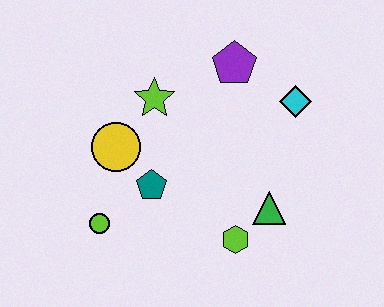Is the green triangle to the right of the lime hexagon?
Yes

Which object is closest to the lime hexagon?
The green triangle is closest to the lime hexagon.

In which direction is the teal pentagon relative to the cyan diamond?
The teal pentagon is to the left of the cyan diamond.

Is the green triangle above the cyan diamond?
No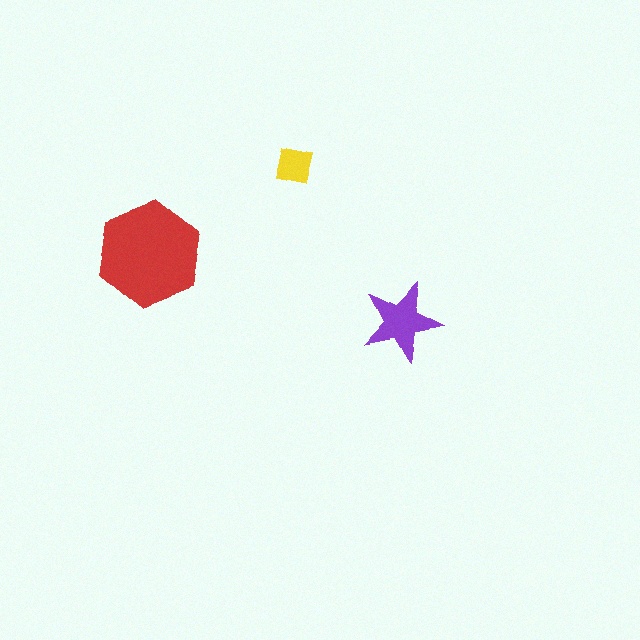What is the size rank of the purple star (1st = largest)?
2nd.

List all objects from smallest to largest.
The yellow square, the purple star, the red hexagon.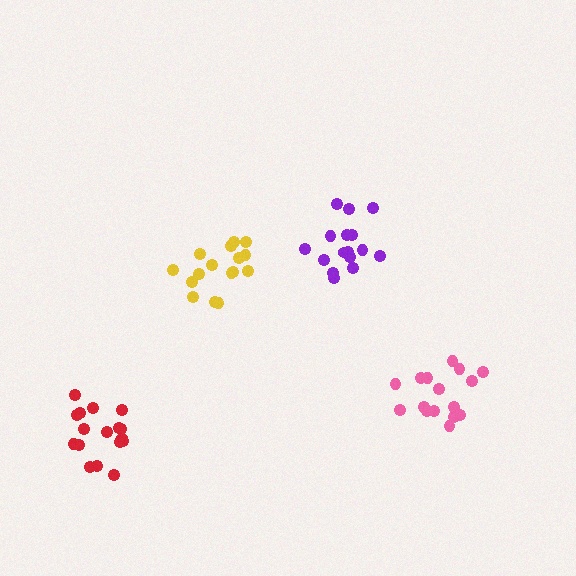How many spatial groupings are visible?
There are 4 spatial groupings.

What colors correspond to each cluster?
The clusters are colored: purple, yellow, red, pink.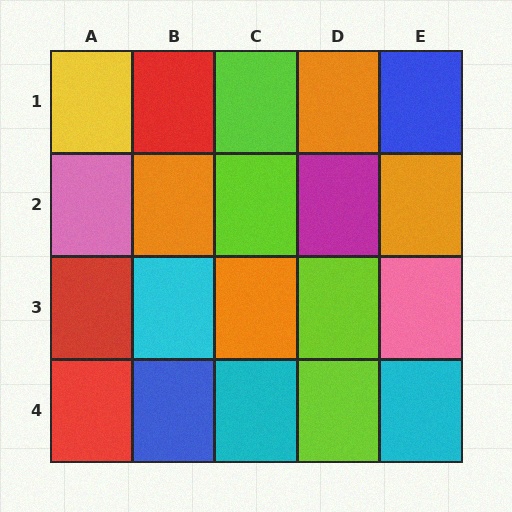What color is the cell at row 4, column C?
Cyan.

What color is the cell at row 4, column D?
Lime.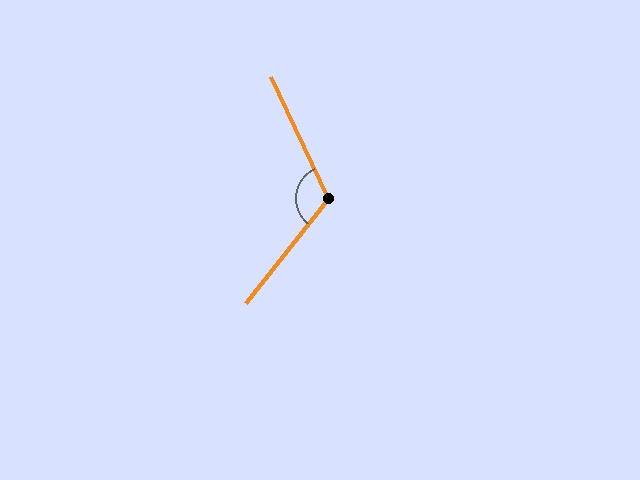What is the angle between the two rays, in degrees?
Approximately 116 degrees.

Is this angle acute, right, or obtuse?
It is obtuse.